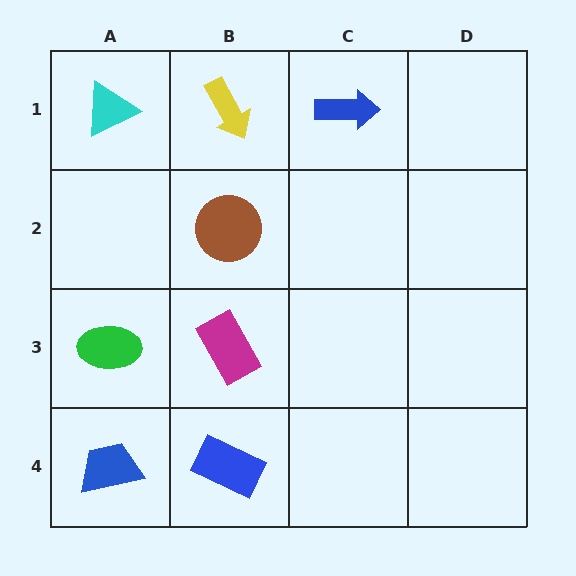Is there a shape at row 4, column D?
No, that cell is empty.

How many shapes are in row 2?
1 shape.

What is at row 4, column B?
A blue rectangle.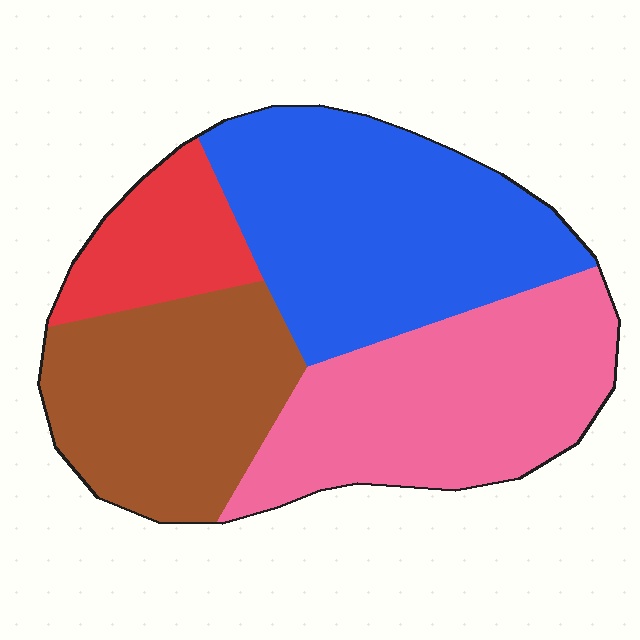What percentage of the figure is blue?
Blue covers 33% of the figure.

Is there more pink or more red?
Pink.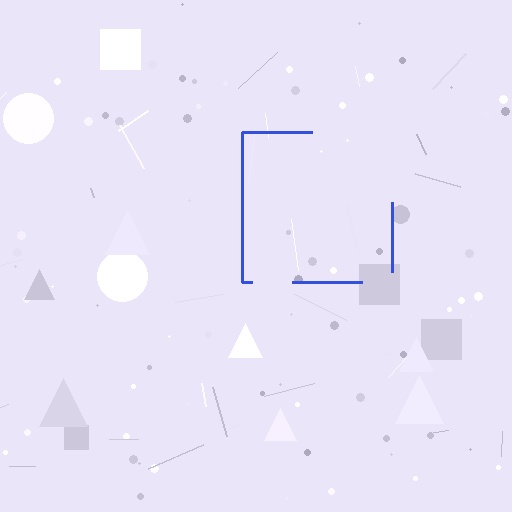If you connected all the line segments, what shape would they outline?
They would outline a square.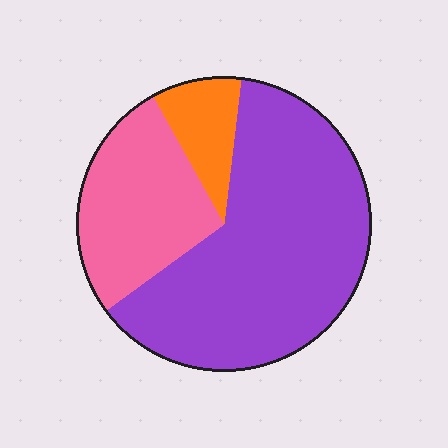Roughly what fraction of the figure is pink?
Pink takes up about one quarter (1/4) of the figure.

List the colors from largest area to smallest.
From largest to smallest: purple, pink, orange.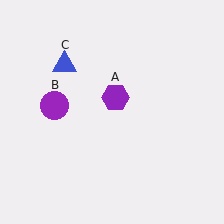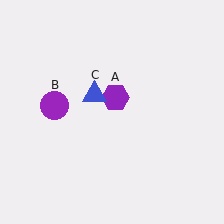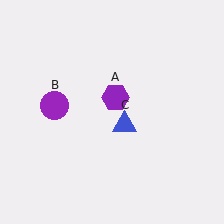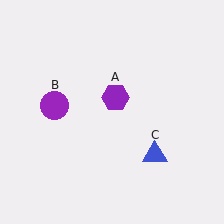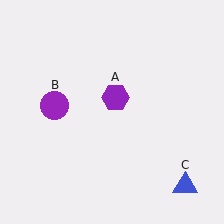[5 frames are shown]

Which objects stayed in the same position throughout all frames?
Purple hexagon (object A) and purple circle (object B) remained stationary.